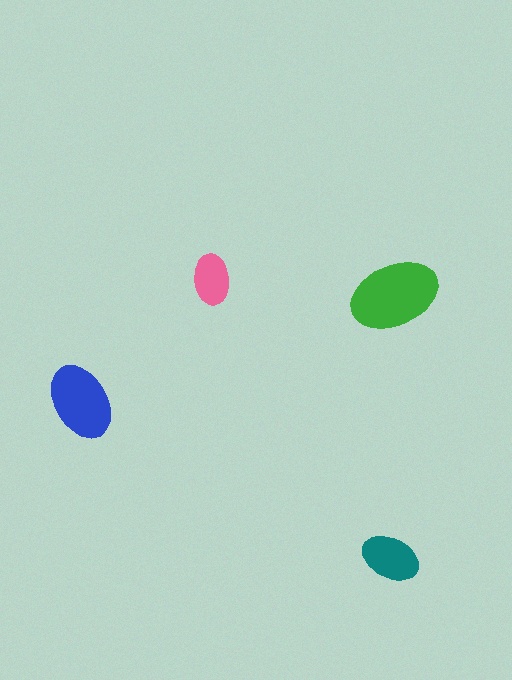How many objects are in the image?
There are 4 objects in the image.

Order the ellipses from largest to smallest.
the green one, the blue one, the teal one, the pink one.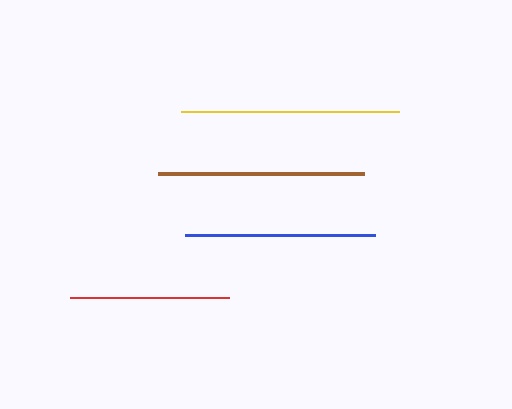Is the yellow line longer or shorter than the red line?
The yellow line is longer than the red line.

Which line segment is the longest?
The yellow line is the longest at approximately 217 pixels.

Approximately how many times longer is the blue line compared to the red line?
The blue line is approximately 1.2 times the length of the red line.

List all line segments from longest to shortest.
From longest to shortest: yellow, brown, blue, red.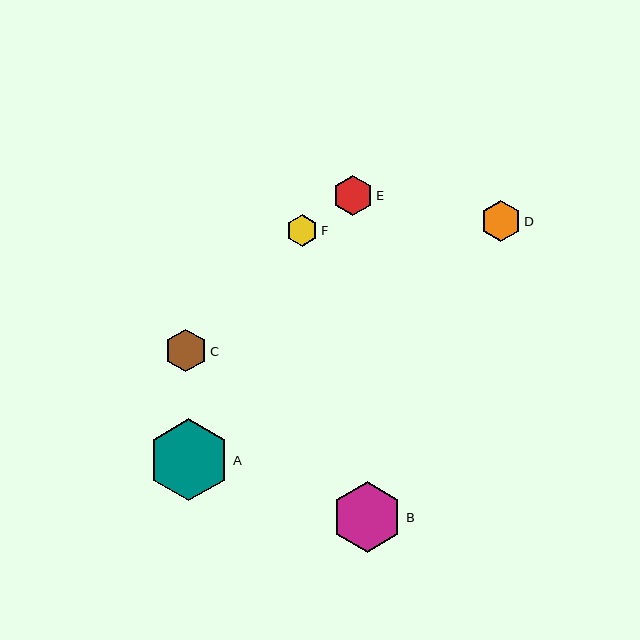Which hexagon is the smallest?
Hexagon F is the smallest with a size of approximately 31 pixels.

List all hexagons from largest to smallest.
From largest to smallest: A, B, C, D, E, F.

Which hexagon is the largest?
Hexagon A is the largest with a size of approximately 81 pixels.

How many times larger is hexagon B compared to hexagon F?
Hexagon B is approximately 2.3 times the size of hexagon F.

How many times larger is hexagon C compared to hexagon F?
Hexagon C is approximately 1.4 times the size of hexagon F.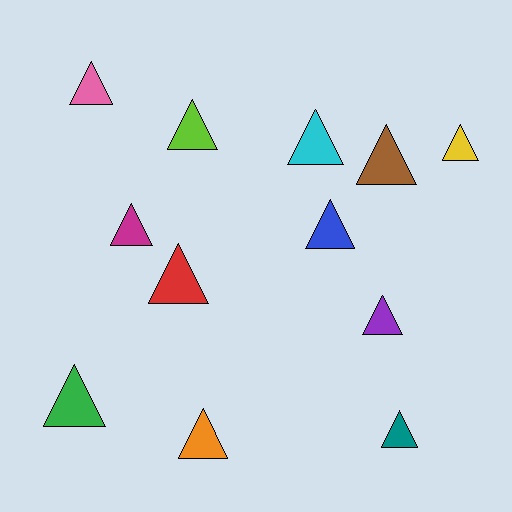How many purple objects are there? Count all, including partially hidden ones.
There is 1 purple object.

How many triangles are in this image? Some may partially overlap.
There are 12 triangles.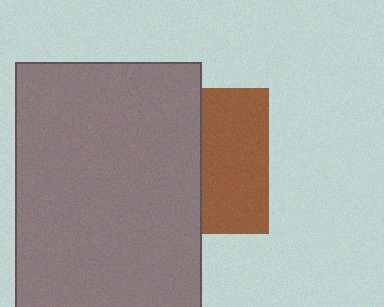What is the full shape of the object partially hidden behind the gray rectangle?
The partially hidden object is a brown square.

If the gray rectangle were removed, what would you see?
You would see the complete brown square.